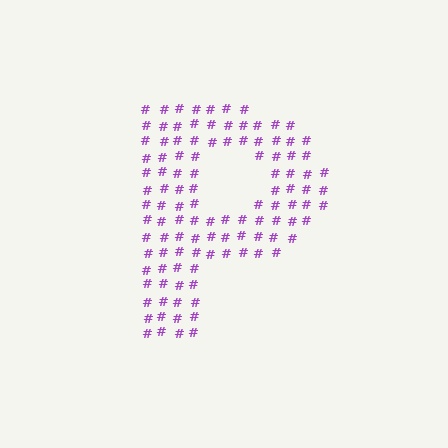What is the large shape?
The large shape is the letter P.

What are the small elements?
The small elements are hash symbols.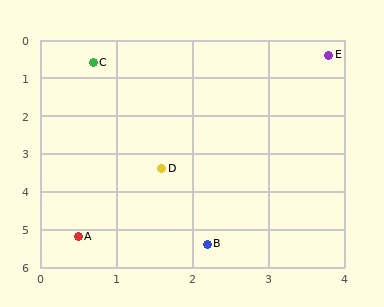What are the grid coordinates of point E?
Point E is at approximately (3.8, 0.4).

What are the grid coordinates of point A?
Point A is at approximately (0.5, 5.2).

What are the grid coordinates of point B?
Point B is at approximately (2.2, 5.4).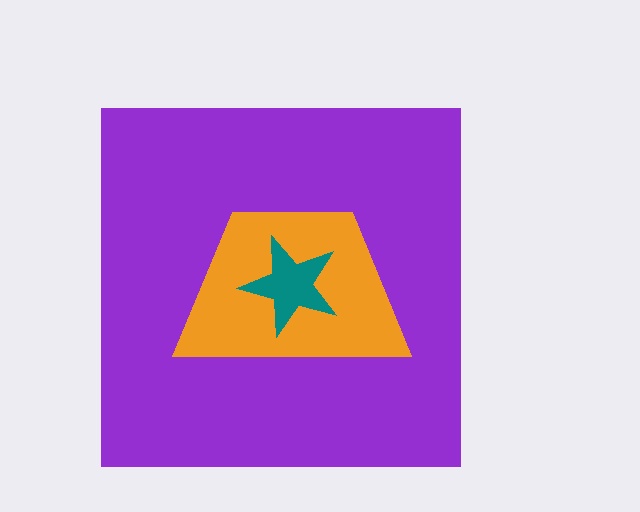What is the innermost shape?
The teal star.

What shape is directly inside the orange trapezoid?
The teal star.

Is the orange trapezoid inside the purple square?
Yes.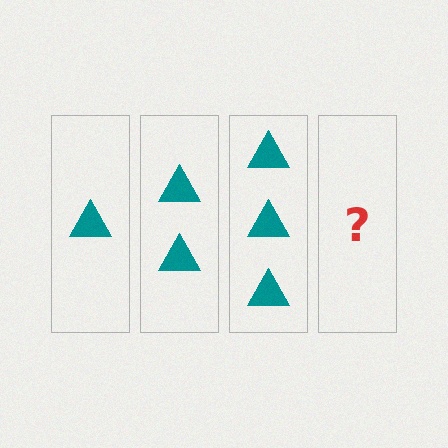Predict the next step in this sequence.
The next step is 4 triangles.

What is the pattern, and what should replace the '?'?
The pattern is that each step adds one more triangle. The '?' should be 4 triangles.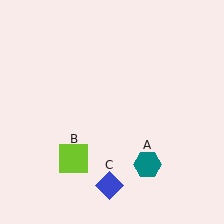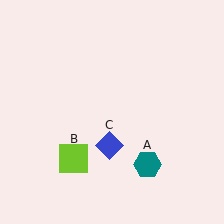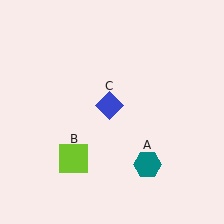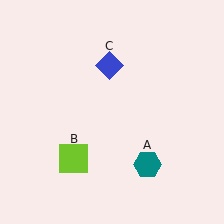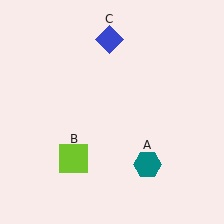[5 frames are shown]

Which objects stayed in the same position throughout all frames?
Teal hexagon (object A) and lime square (object B) remained stationary.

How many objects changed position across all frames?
1 object changed position: blue diamond (object C).